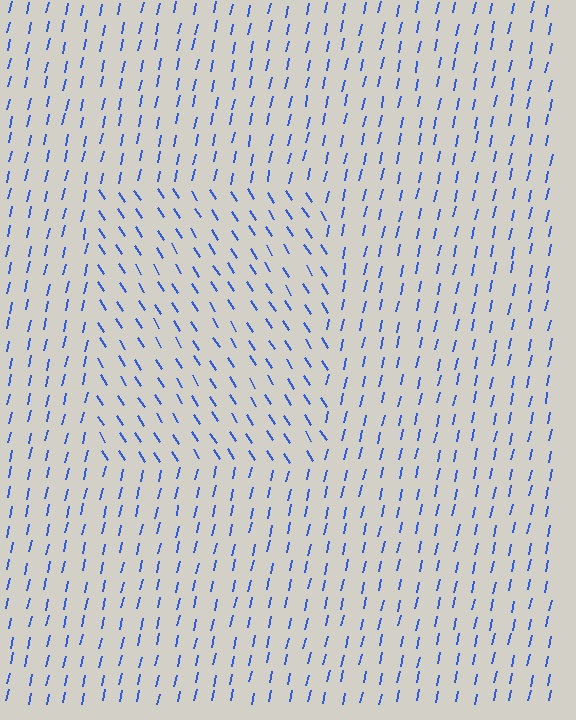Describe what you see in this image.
The image is filled with small blue line segments. A rectangle region in the image has lines oriented differently from the surrounding lines, creating a visible texture boundary.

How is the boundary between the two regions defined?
The boundary is defined purely by a change in line orientation (approximately 45 degrees difference). All lines are the same color and thickness.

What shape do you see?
I see a rectangle.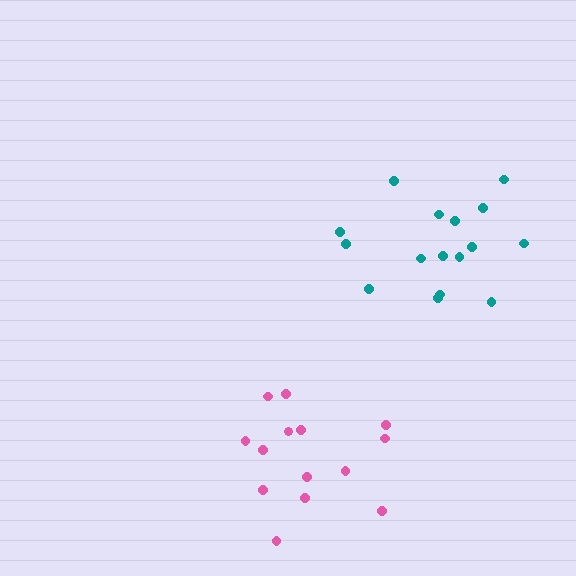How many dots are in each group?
Group 1: 14 dots, Group 2: 16 dots (30 total).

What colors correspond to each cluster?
The clusters are colored: pink, teal.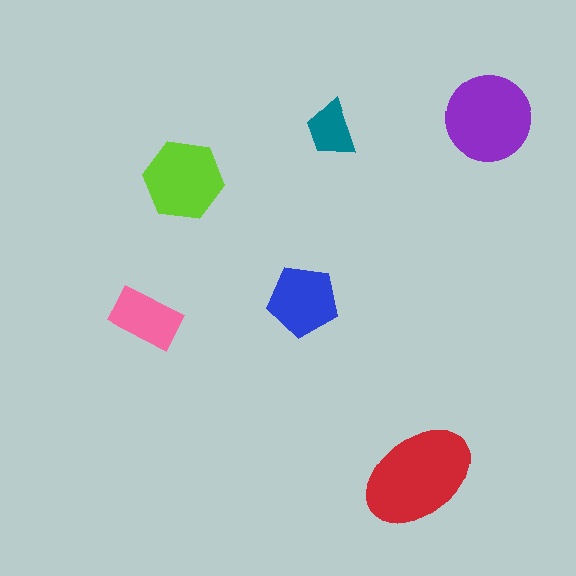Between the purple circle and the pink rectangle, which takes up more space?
The purple circle.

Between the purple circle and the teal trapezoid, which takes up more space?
The purple circle.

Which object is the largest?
The red ellipse.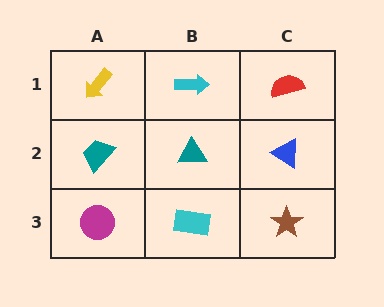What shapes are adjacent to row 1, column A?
A teal trapezoid (row 2, column A), a cyan arrow (row 1, column B).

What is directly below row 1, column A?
A teal trapezoid.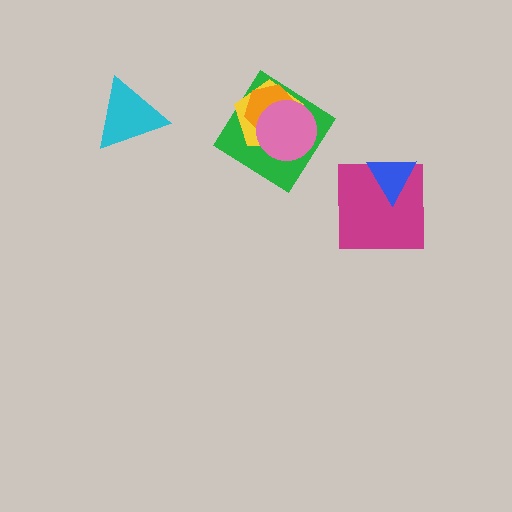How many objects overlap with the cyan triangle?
0 objects overlap with the cyan triangle.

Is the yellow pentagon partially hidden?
Yes, it is partially covered by another shape.